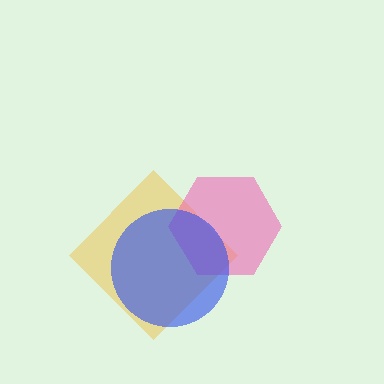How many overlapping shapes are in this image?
There are 3 overlapping shapes in the image.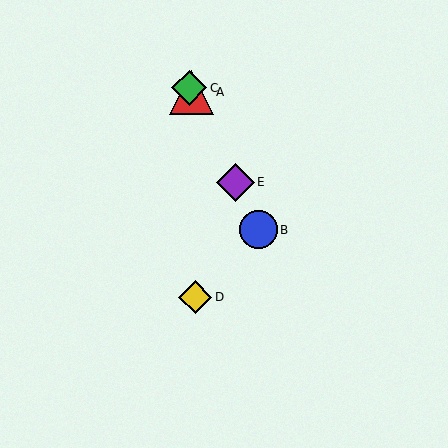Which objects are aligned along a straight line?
Objects A, B, C, E are aligned along a straight line.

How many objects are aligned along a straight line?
4 objects (A, B, C, E) are aligned along a straight line.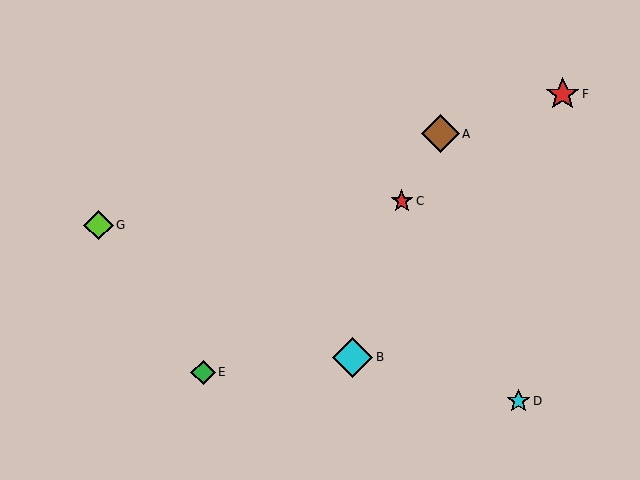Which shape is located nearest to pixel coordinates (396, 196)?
The red star (labeled C) at (402, 201) is nearest to that location.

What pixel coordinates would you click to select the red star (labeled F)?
Click at (563, 94) to select the red star F.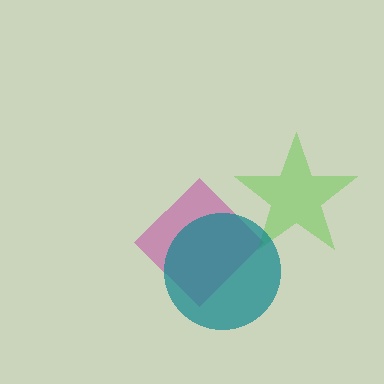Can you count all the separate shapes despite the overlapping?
Yes, there are 3 separate shapes.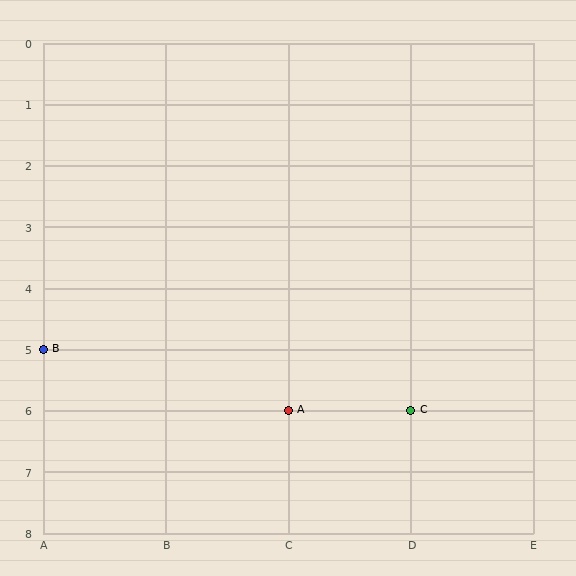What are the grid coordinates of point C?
Point C is at grid coordinates (D, 6).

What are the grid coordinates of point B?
Point B is at grid coordinates (A, 5).